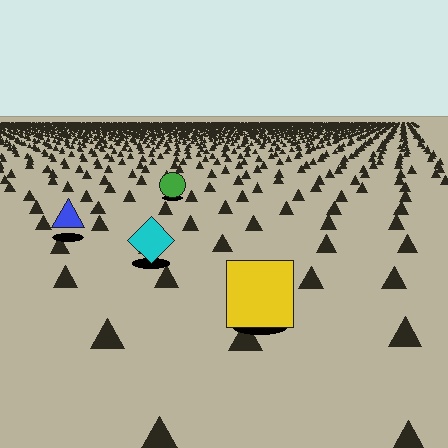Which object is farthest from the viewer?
The green circle is farthest from the viewer. It appears smaller and the ground texture around it is denser.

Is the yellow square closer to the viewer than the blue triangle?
Yes. The yellow square is closer — you can tell from the texture gradient: the ground texture is coarser near it.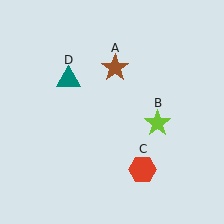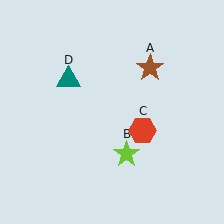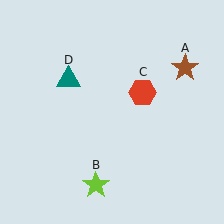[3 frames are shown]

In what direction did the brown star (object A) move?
The brown star (object A) moved right.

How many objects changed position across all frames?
3 objects changed position: brown star (object A), lime star (object B), red hexagon (object C).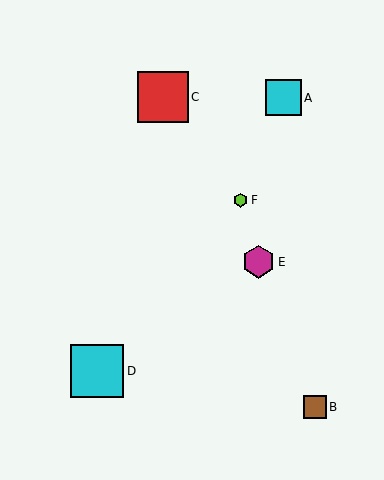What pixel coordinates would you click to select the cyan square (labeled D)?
Click at (97, 371) to select the cyan square D.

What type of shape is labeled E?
Shape E is a magenta hexagon.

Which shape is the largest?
The cyan square (labeled D) is the largest.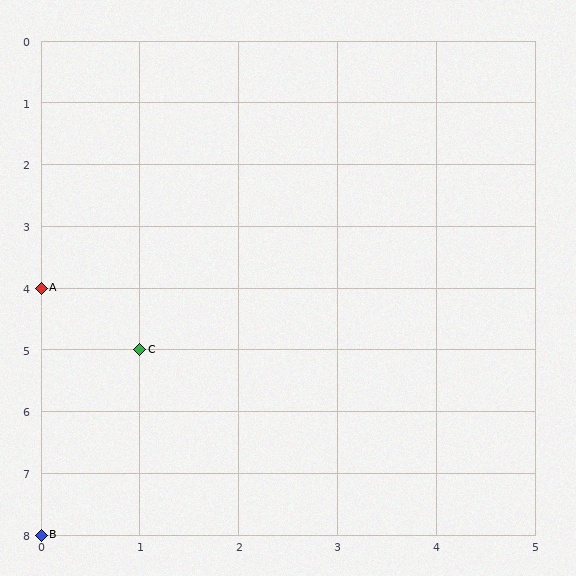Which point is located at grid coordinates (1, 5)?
Point C is at (1, 5).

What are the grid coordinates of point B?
Point B is at grid coordinates (0, 8).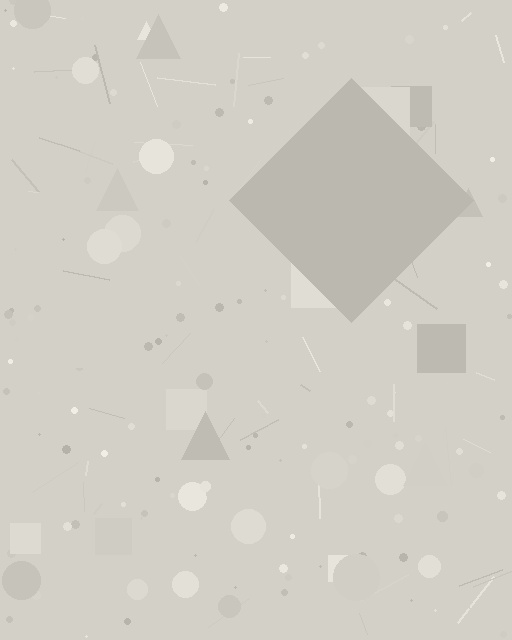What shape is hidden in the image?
A diamond is hidden in the image.